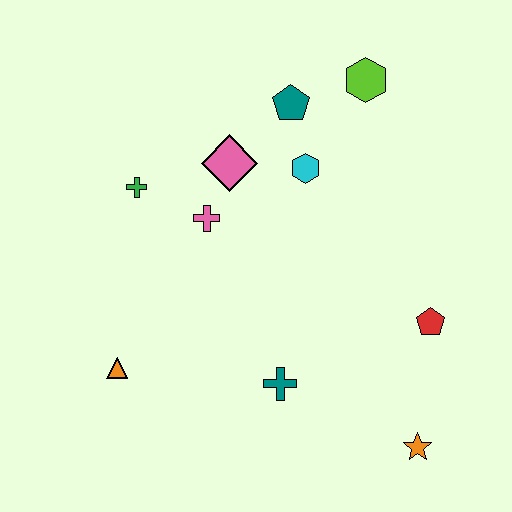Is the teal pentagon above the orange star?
Yes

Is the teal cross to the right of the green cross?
Yes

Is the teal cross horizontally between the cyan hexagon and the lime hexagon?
No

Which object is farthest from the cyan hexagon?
The orange star is farthest from the cyan hexagon.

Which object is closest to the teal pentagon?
The cyan hexagon is closest to the teal pentagon.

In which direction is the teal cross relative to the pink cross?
The teal cross is below the pink cross.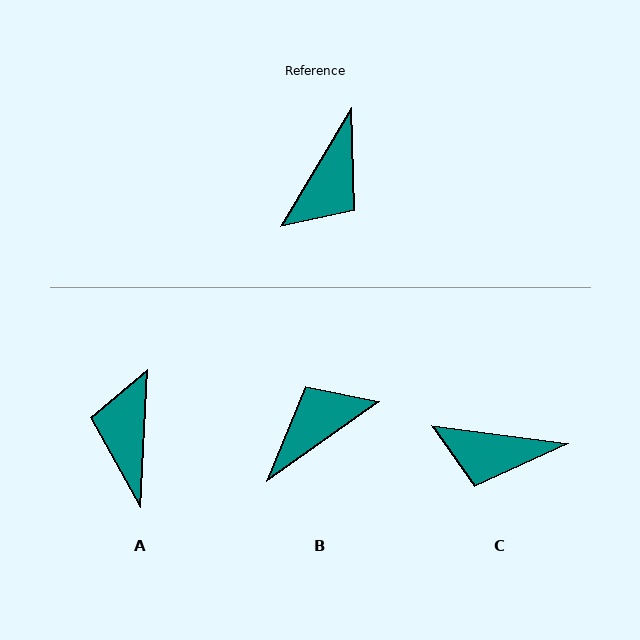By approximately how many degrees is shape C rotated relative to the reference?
Approximately 67 degrees clockwise.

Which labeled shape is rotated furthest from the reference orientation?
B, about 156 degrees away.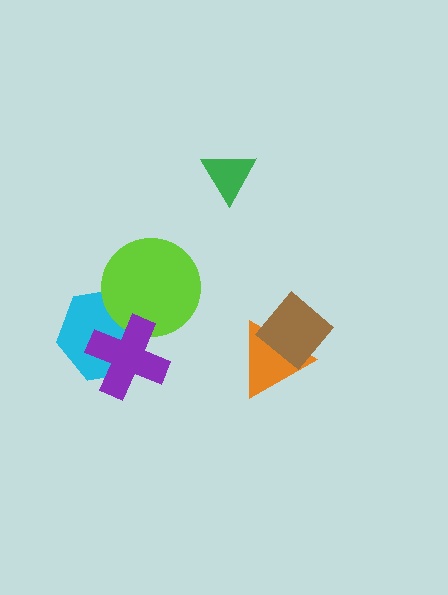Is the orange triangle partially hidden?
Yes, it is partially covered by another shape.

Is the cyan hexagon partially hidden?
Yes, it is partially covered by another shape.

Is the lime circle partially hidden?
Yes, it is partially covered by another shape.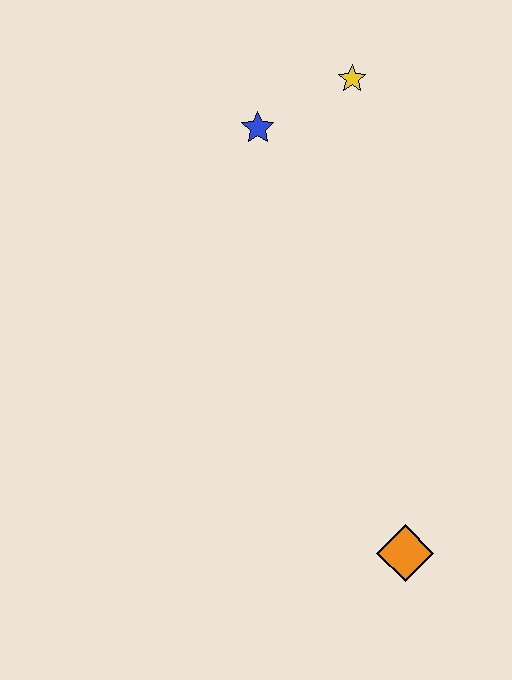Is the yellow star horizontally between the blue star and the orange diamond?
Yes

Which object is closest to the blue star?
The yellow star is closest to the blue star.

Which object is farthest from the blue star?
The orange diamond is farthest from the blue star.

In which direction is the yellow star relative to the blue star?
The yellow star is to the right of the blue star.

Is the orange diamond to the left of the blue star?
No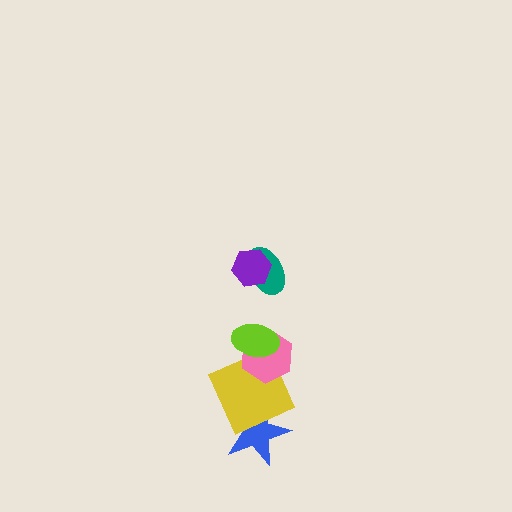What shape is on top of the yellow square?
The pink hexagon is on top of the yellow square.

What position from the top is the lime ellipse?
The lime ellipse is 3rd from the top.